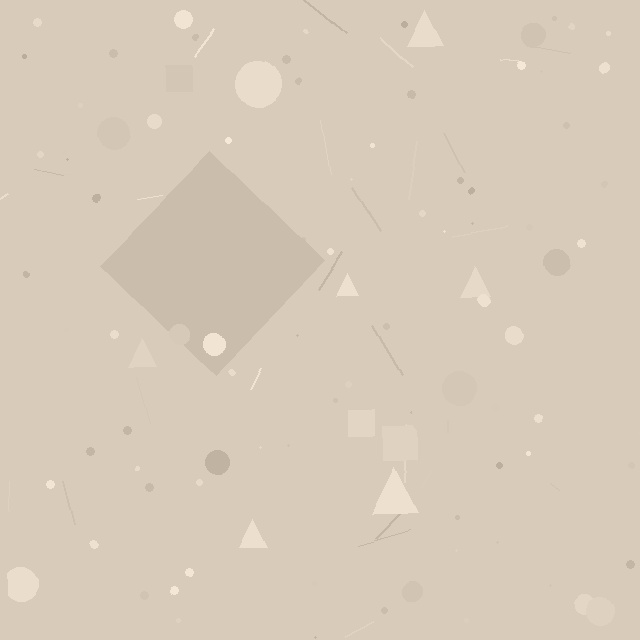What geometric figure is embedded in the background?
A diamond is embedded in the background.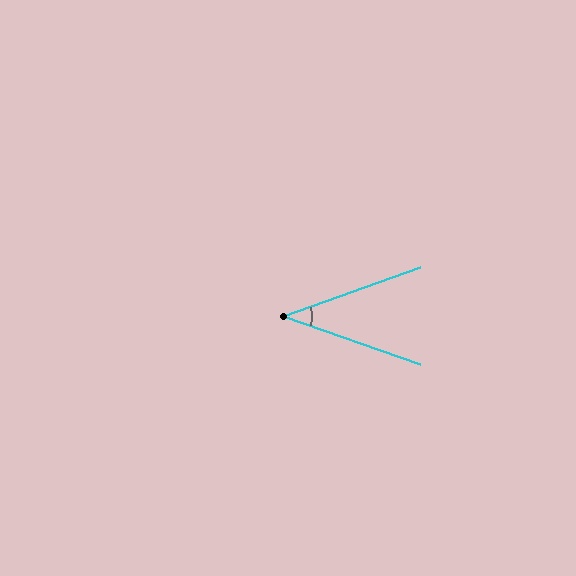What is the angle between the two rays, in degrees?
Approximately 39 degrees.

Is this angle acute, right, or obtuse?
It is acute.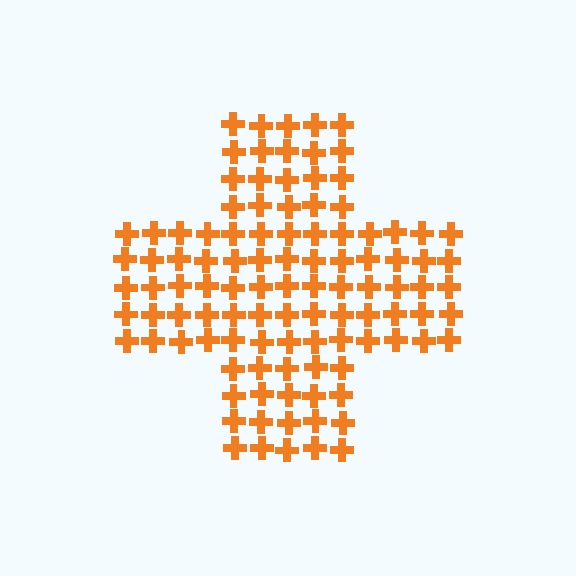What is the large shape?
The large shape is a cross.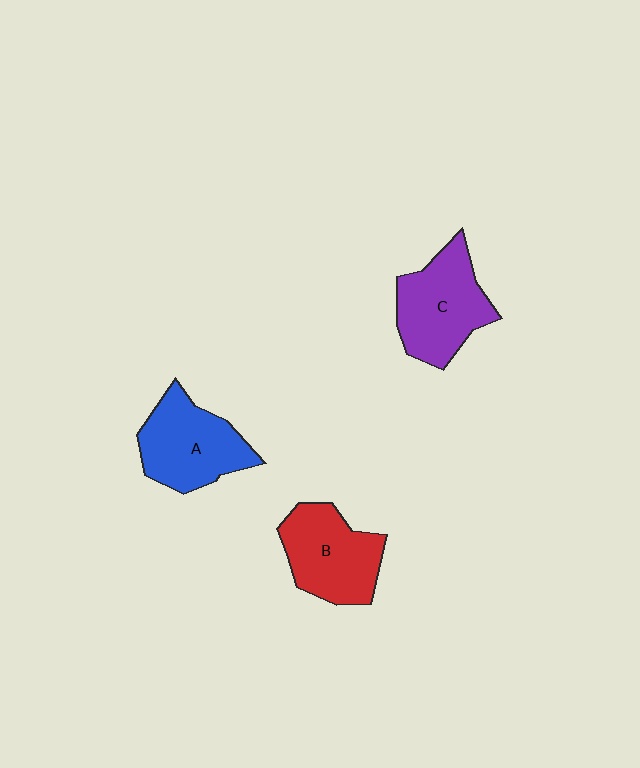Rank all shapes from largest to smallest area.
From largest to smallest: C (purple), A (blue), B (red).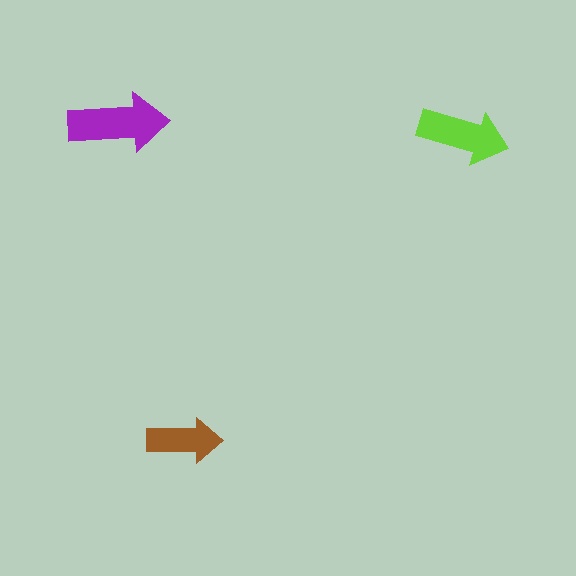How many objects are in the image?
There are 3 objects in the image.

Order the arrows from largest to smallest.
the purple one, the lime one, the brown one.